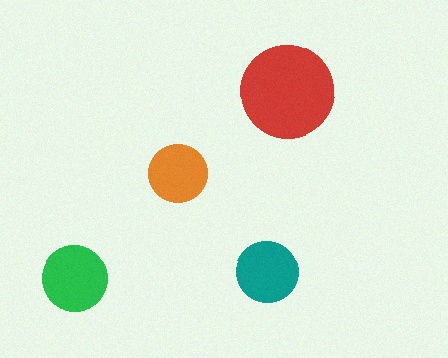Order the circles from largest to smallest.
the red one, the green one, the teal one, the orange one.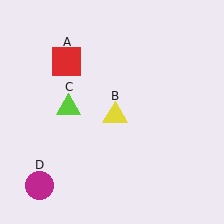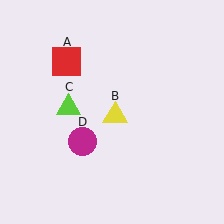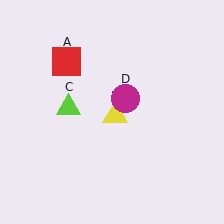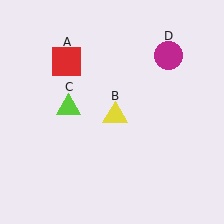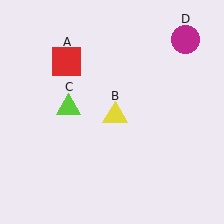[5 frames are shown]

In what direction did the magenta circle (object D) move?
The magenta circle (object D) moved up and to the right.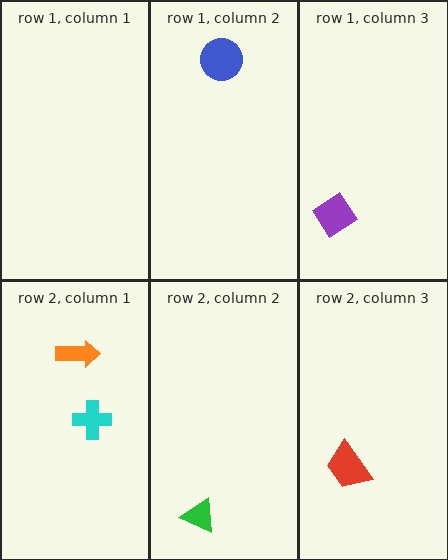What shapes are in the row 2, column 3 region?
The red trapezoid.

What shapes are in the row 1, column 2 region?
The blue circle.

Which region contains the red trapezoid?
The row 2, column 3 region.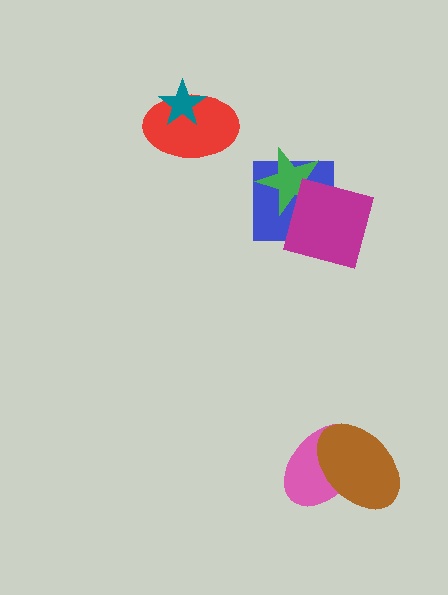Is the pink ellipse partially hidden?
Yes, it is partially covered by another shape.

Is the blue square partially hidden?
Yes, it is partially covered by another shape.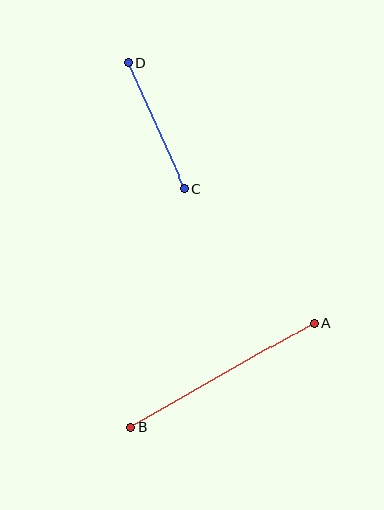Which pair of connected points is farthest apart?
Points A and B are farthest apart.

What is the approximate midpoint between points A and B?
The midpoint is at approximately (222, 375) pixels.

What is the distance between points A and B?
The distance is approximately 210 pixels.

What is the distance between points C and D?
The distance is approximately 138 pixels.